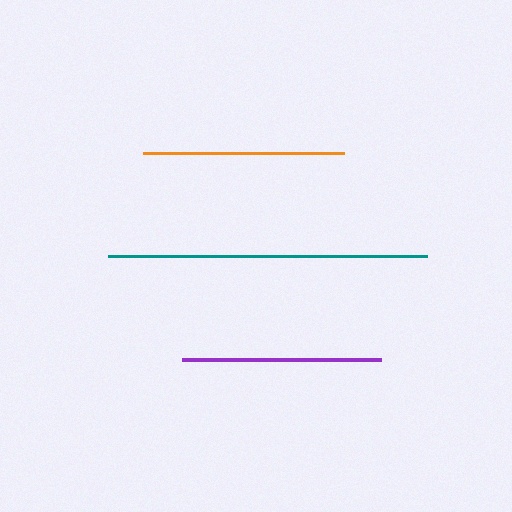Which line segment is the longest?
The teal line is the longest at approximately 318 pixels.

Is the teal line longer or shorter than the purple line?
The teal line is longer than the purple line.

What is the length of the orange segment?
The orange segment is approximately 201 pixels long.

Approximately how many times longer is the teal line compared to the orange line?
The teal line is approximately 1.6 times the length of the orange line.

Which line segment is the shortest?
The purple line is the shortest at approximately 199 pixels.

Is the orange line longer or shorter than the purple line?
The orange line is longer than the purple line.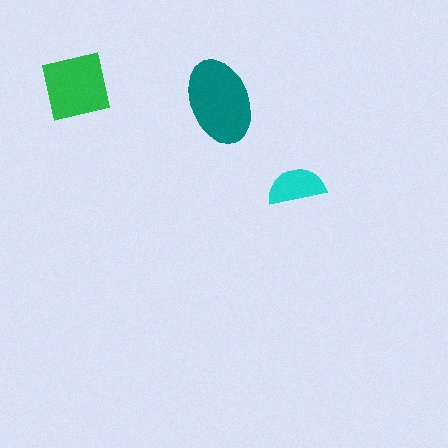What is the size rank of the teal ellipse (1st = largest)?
1st.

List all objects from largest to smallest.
The teal ellipse, the green square, the cyan semicircle.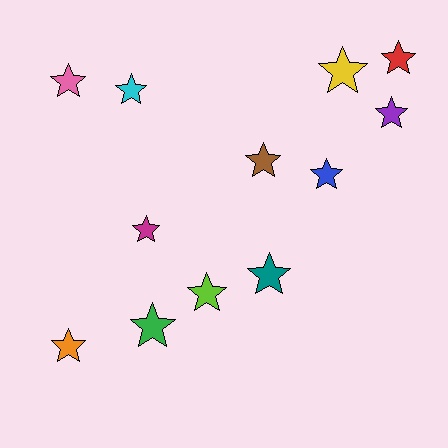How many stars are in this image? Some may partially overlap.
There are 12 stars.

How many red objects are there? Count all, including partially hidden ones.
There is 1 red object.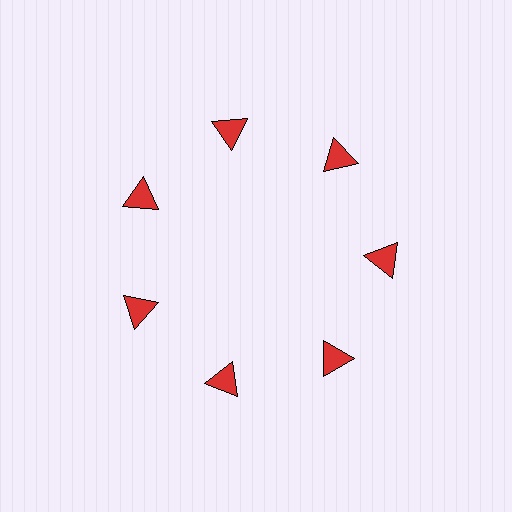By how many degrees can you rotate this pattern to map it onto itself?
The pattern maps onto itself every 51 degrees of rotation.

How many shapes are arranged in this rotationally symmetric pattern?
There are 7 shapes, arranged in 7 groups of 1.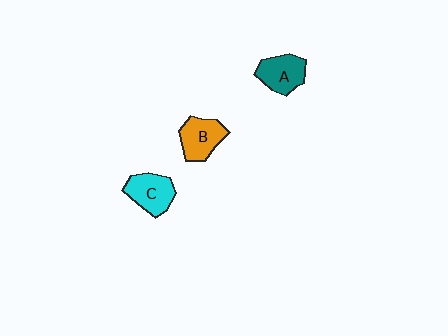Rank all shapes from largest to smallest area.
From largest to smallest: C (cyan), B (orange), A (teal).